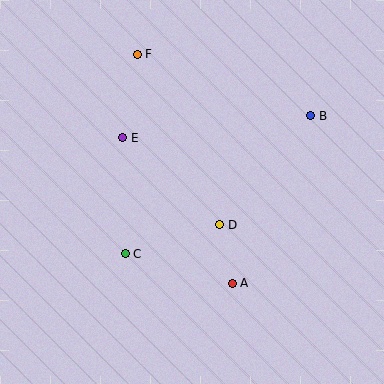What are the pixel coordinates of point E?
Point E is at (123, 138).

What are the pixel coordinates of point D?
Point D is at (220, 225).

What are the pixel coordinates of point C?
Point C is at (125, 254).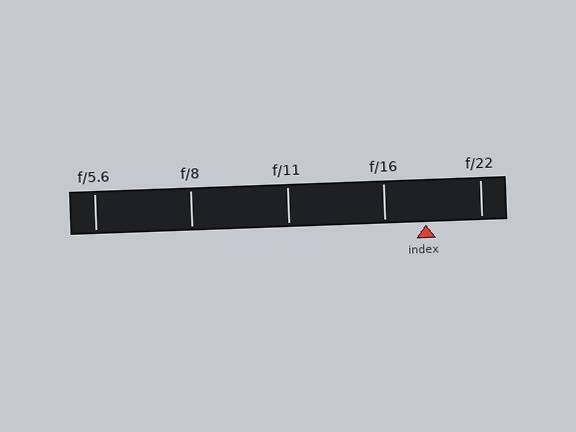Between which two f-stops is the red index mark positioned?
The index mark is between f/16 and f/22.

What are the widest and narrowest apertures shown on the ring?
The widest aperture shown is f/5.6 and the narrowest is f/22.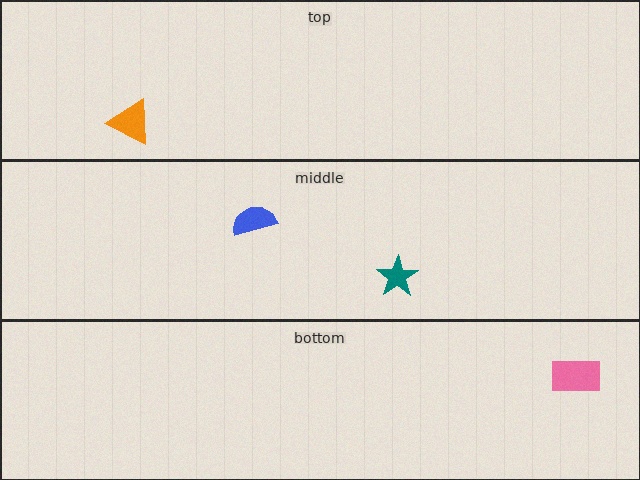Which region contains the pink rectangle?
The bottom region.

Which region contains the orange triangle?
The top region.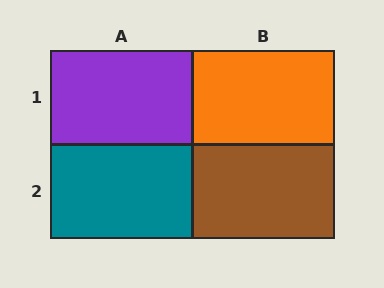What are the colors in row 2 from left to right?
Teal, brown.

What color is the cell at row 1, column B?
Orange.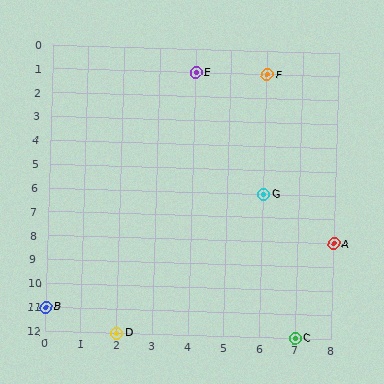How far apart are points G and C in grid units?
Points G and C are 1 column and 6 rows apart (about 6.1 grid units diagonally).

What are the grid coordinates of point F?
Point F is at grid coordinates (6, 1).